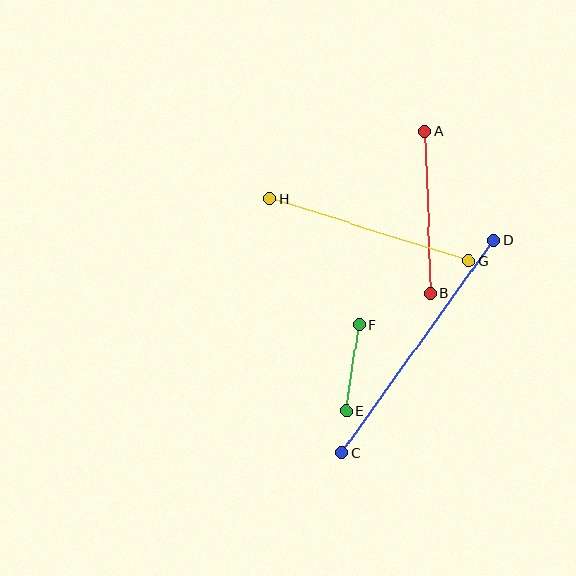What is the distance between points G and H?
The distance is approximately 209 pixels.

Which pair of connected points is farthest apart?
Points C and D are farthest apart.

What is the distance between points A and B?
The distance is approximately 162 pixels.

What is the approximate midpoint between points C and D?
The midpoint is at approximately (418, 346) pixels.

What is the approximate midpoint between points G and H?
The midpoint is at approximately (369, 230) pixels.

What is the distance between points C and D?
The distance is approximately 262 pixels.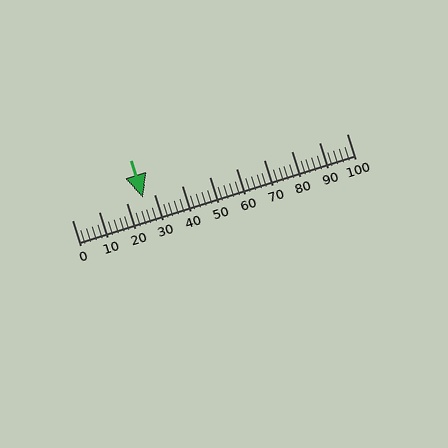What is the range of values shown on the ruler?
The ruler shows values from 0 to 100.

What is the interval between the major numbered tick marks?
The major tick marks are spaced 10 units apart.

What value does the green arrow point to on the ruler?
The green arrow points to approximately 26.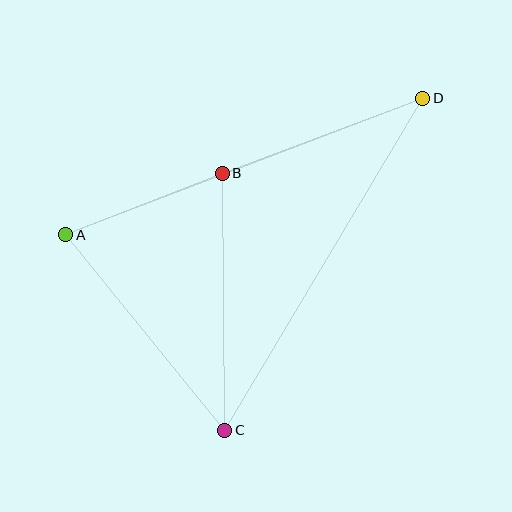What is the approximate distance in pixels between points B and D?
The distance between B and D is approximately 214 pixels.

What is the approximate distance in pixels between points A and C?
The distance between A and C is approximately 252 pixels.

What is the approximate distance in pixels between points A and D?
The distance between A and D is approximately 382 pixels.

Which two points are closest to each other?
Points A and B are closest to each other.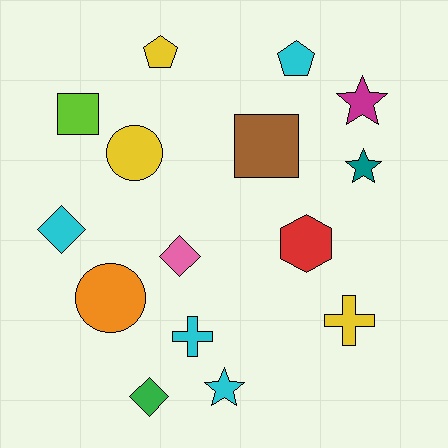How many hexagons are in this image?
There is 1 hexagon.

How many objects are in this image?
There are 15 objects.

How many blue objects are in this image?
There are no blue objects.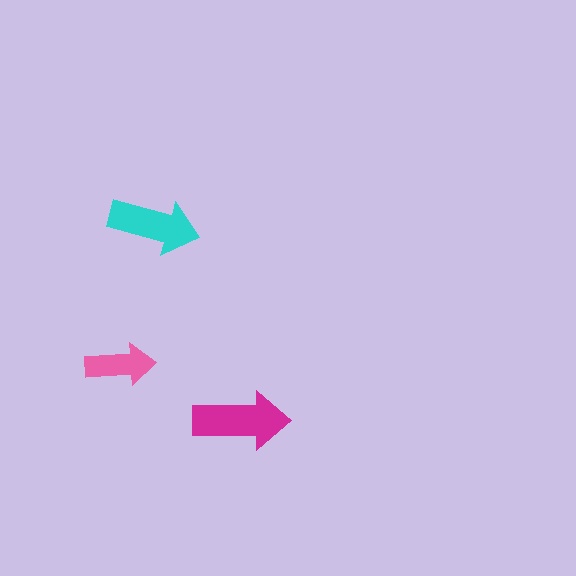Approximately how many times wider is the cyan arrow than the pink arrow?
About 1.5 times wider.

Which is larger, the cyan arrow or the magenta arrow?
The magenta one.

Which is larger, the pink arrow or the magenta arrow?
The magenta one.